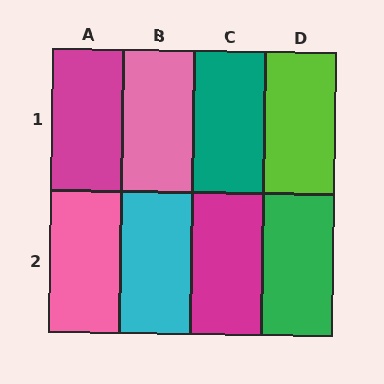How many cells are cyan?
1 cell is cyan.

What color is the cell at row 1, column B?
Pink.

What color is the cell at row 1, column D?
Lime.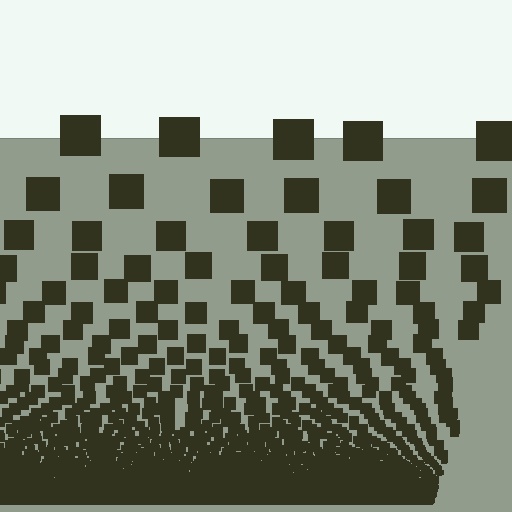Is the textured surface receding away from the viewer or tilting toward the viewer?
The surface appears to tilt toward the viewer. Texture elements get larger and sparser toward the top.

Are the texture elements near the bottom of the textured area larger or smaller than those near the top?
Smaller. The gradient is inverted — elements near the bottom are smaller and denser.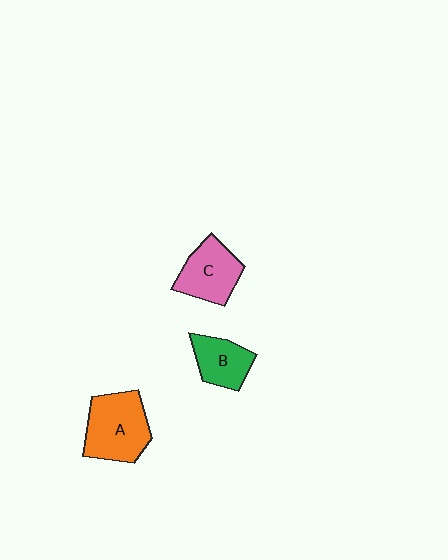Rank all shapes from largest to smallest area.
From largest to smallest: A (orange), C (pink), B (green).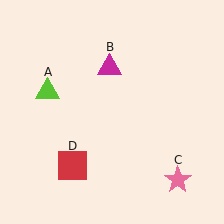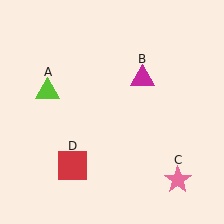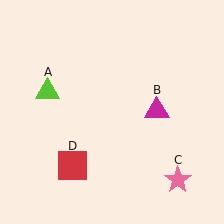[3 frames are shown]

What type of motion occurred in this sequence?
The magenta triangle (object B) rotated clockwise around the center of the scene.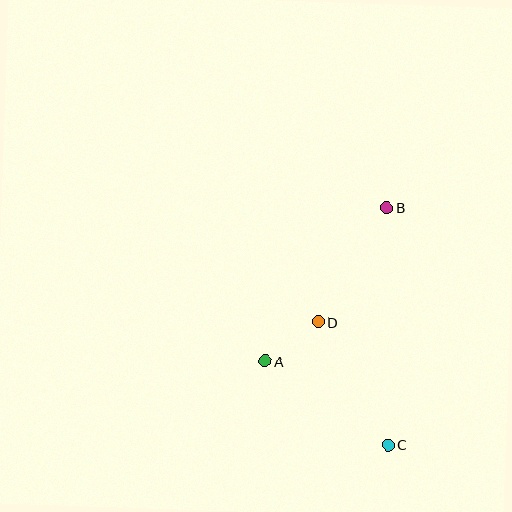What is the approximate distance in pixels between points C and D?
The distance between C and D is approximately 141 pixels.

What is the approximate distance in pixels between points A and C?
The distance between A and C is approximately 149 pixels.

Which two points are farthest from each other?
Points B and C are farthest from each other.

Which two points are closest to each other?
Points A and D are closest to each other.